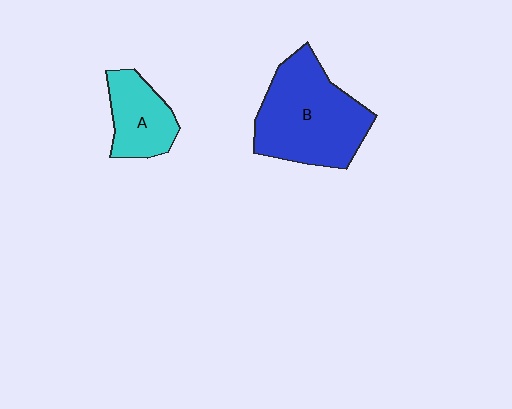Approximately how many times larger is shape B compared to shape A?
Approximately 2.0 times.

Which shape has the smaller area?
Shape A (cyan).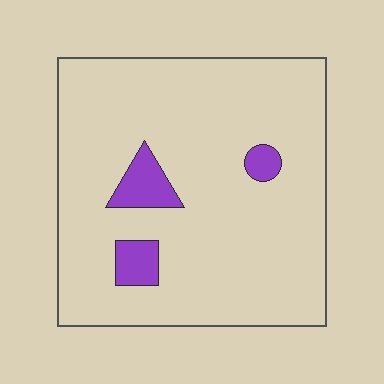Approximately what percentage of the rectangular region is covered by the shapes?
Approximately 10%.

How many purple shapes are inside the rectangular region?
3.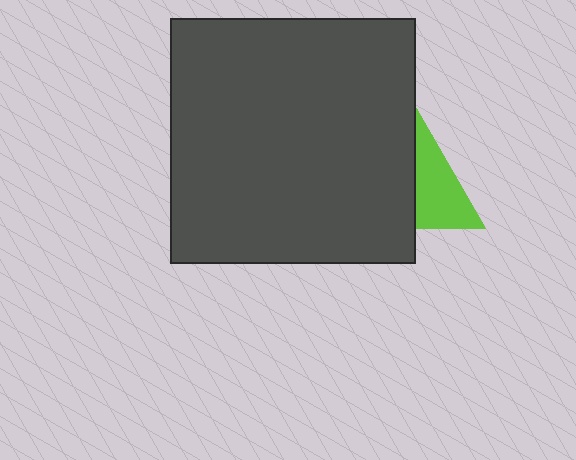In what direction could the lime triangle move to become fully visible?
The lime triangle could move right. That would shift it out from behind the dark gray square entirely.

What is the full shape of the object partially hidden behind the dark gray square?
The partially hidden object is a lime triangle.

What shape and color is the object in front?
The object in front is a dark gray square.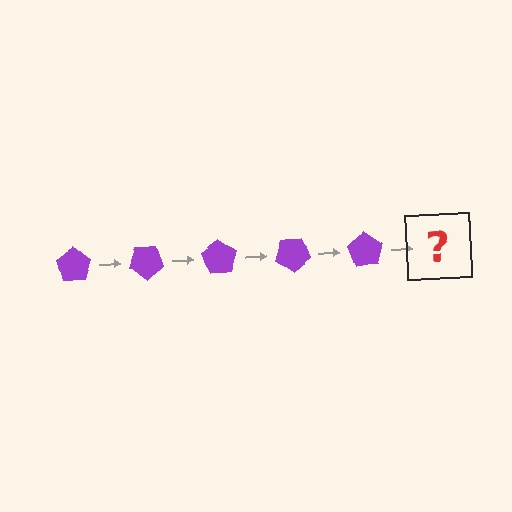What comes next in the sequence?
The next element should be a purple pentagon rotated 175 degrees.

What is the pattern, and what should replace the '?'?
The pattern is that the pentagon rotates 35 degrees each step. The '?' should be a purple pentagon rotated 175 degrees.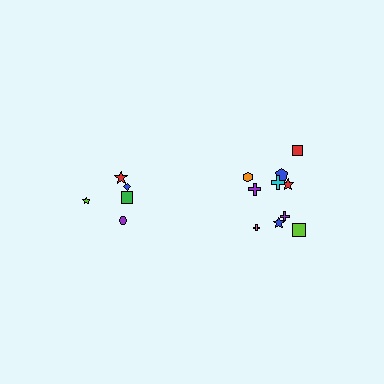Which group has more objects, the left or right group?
The right group.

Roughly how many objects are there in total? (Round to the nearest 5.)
Roughly 15 objects in total.